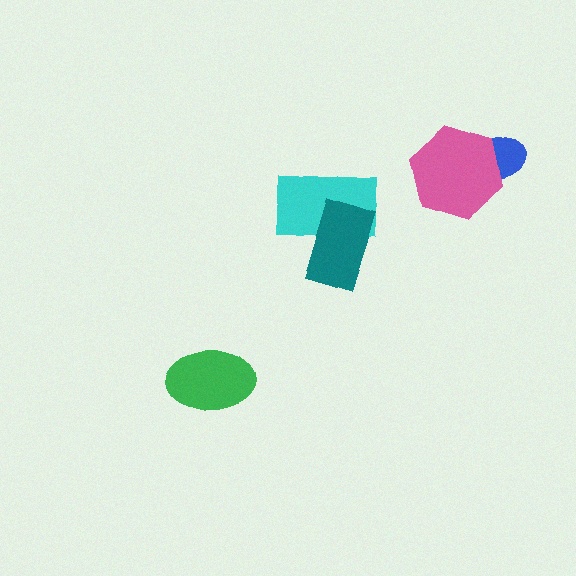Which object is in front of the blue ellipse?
The pink hexagon is in front of the blue ellipse.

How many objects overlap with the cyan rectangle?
1 object overlaps with the cyan rectangle.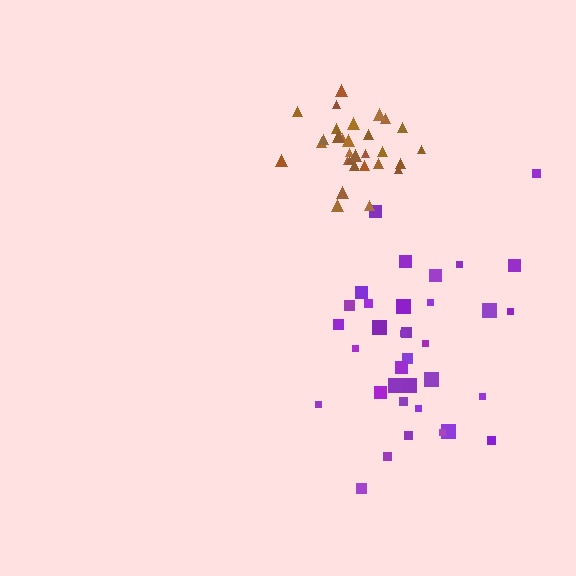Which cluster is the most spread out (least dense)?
Purple.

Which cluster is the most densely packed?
Brown.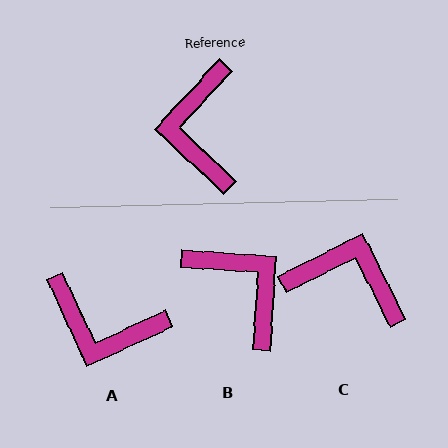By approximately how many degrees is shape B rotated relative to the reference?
Approximately 141 degrees clockwise.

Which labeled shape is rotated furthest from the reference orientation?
B, about 141 degrees away.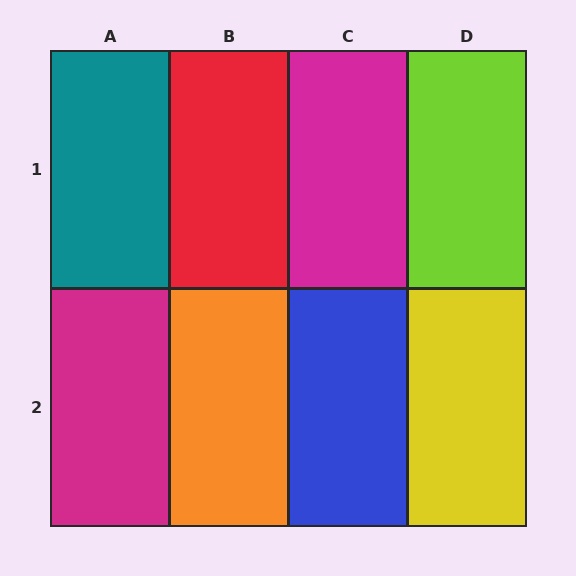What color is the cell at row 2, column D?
Yellow.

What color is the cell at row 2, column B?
Orange.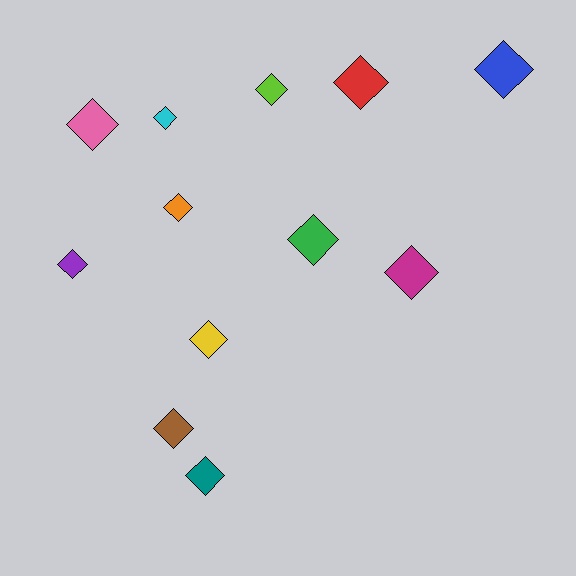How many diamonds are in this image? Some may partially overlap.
There are 12 diamonds.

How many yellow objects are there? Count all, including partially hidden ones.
There is 1 yellow object.